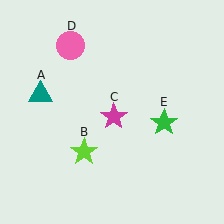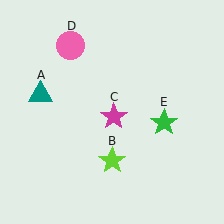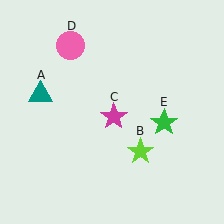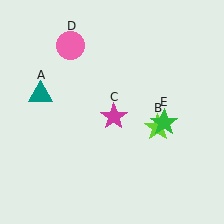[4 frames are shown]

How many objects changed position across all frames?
1 object changed position: lime star (object B).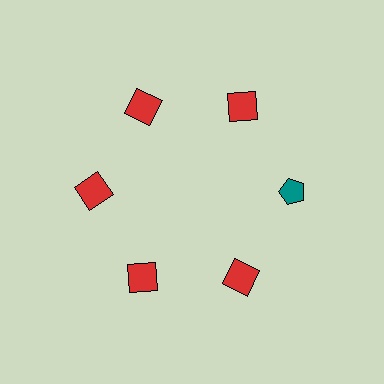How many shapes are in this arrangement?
There are 6 shapes arranged in a ring pattern.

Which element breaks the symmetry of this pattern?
The teal pentagon at roughly the 3 o'clock position breaks the symmetry. All other shapes are red squares.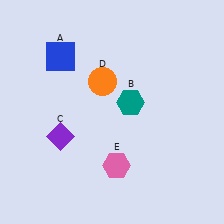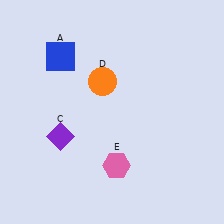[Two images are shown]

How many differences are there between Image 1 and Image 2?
There is 1 difference between the two images.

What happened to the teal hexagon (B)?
The teal hexagon (B) was removed in Image 2. It was in the top-right area of Image 1.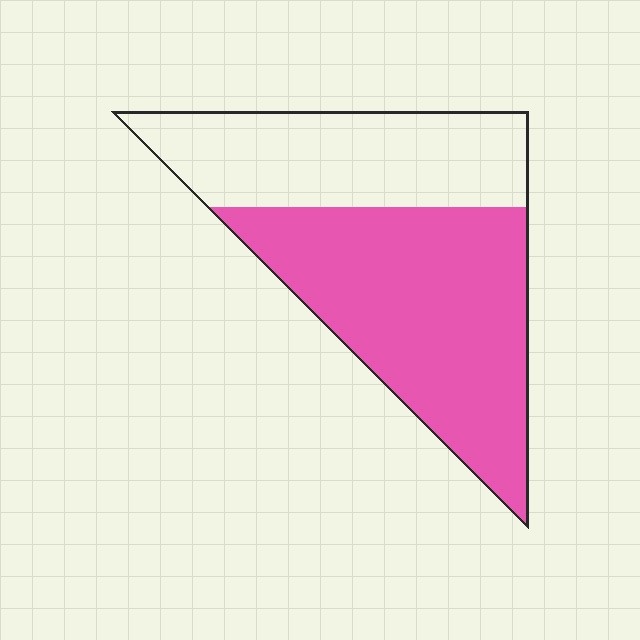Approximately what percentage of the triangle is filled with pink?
Approximately 60%.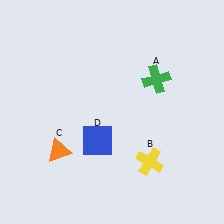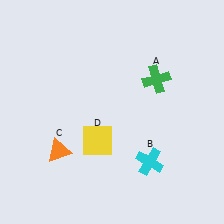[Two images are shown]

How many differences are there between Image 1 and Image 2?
There are 2 differences between the two images.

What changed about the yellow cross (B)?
In Image 1, B is yellow. In Image 2, it changed to cyan.